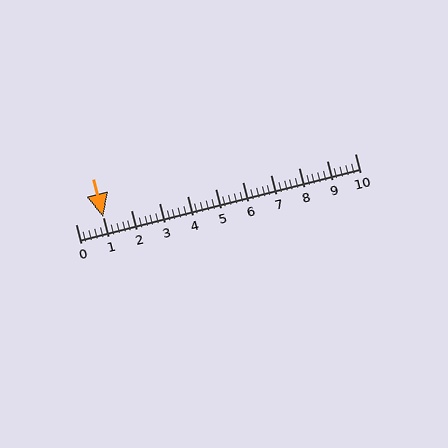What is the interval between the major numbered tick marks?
The major tick marks are spaced 1 units apart.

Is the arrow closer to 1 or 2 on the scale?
The arrow is closer to 1.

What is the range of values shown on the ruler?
The ruler shows values from 0 to 10.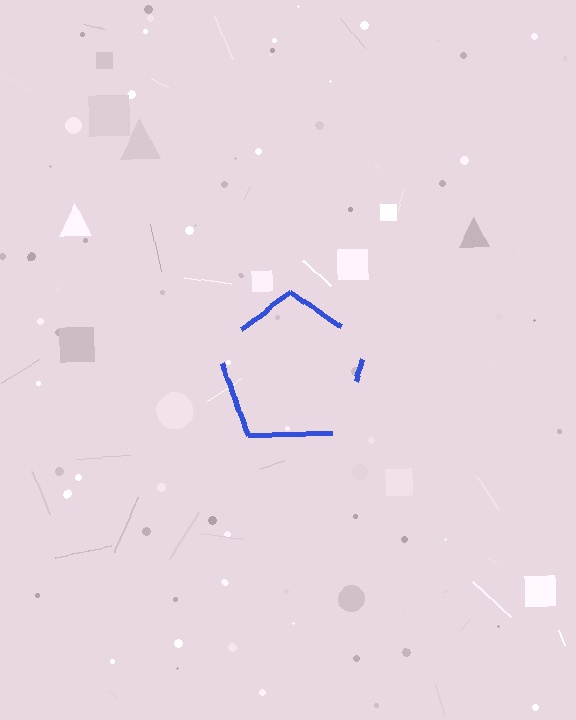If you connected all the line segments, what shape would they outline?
They would outline a pentagon.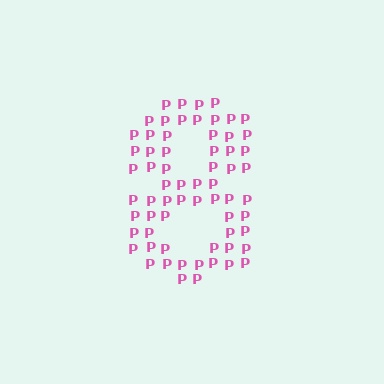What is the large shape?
The large shape is the digit 8.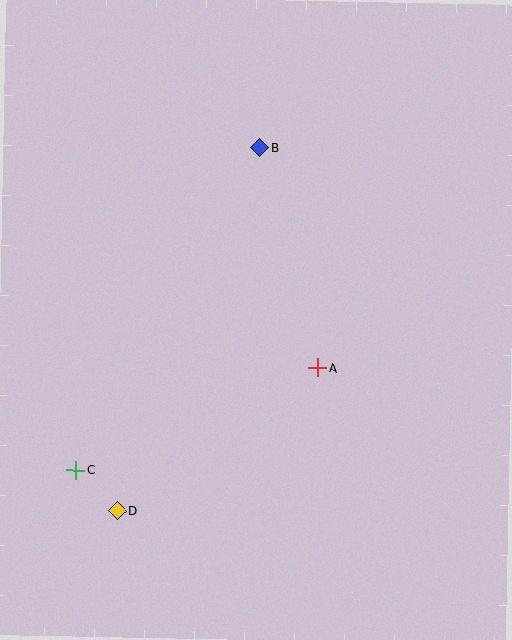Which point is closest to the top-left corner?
Point B is closest to the top-left corner.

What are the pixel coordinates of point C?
Point C is at (76, 470).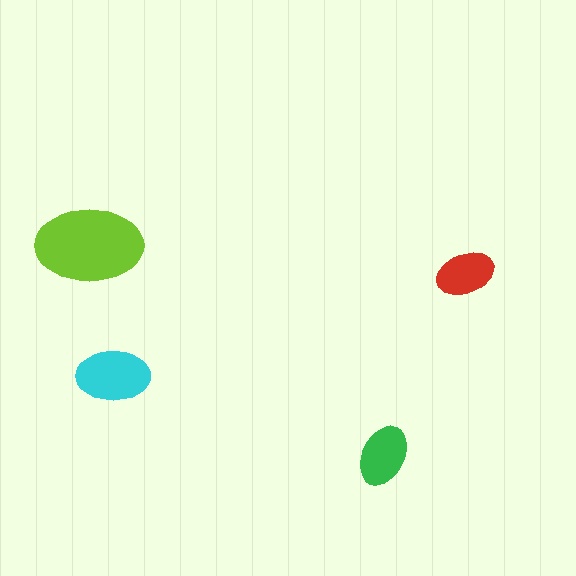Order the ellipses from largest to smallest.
the lime one, the cyan one, the green one, the red one.